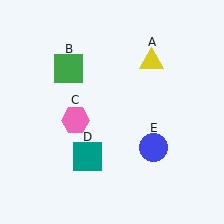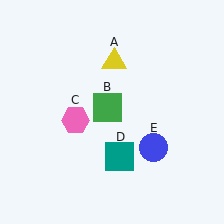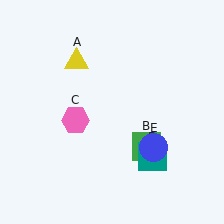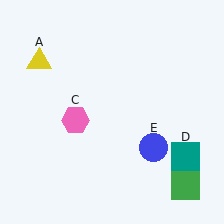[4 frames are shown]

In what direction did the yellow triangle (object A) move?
The yellow triangle (object A) moved left.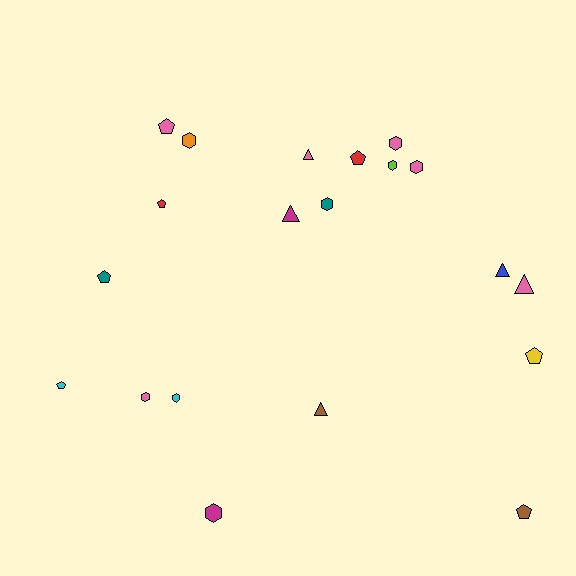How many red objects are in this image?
There are 2 red objects.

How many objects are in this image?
There are 20 objects.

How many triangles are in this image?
There are 5 triangles.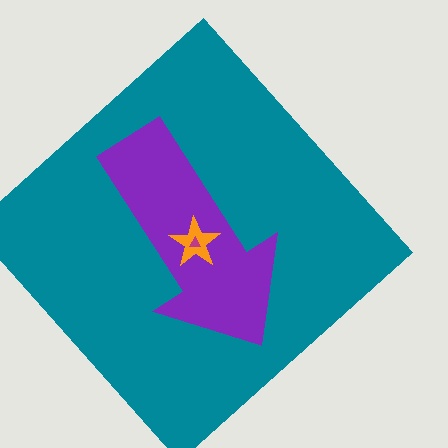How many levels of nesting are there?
4.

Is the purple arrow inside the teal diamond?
Yes.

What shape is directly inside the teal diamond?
The purple arrow.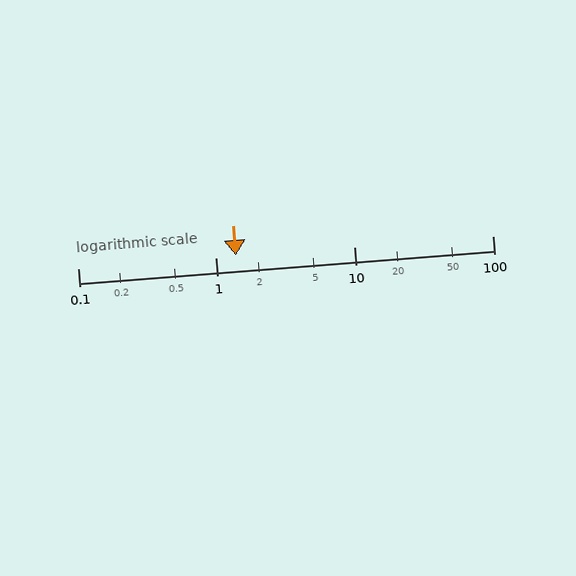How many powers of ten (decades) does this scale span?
The scale spans 3 decades, from 0.1 to 100.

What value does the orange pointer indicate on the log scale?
The pointer indicates approximately 1.4.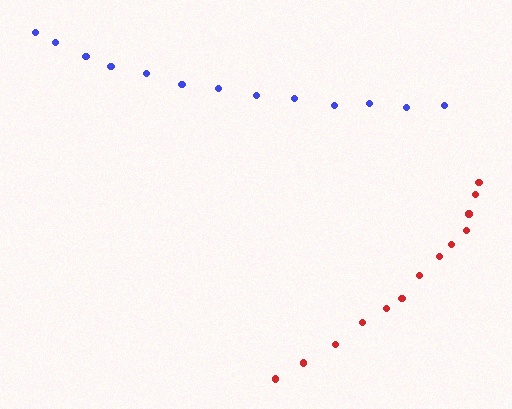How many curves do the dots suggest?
There are 2 distinct paths.